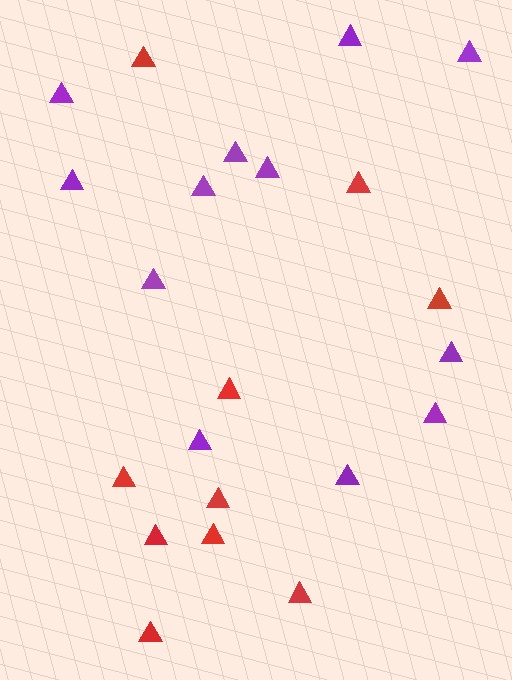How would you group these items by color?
There are 2 groups: one group of red triangles (10) and one group of purple triangles (12).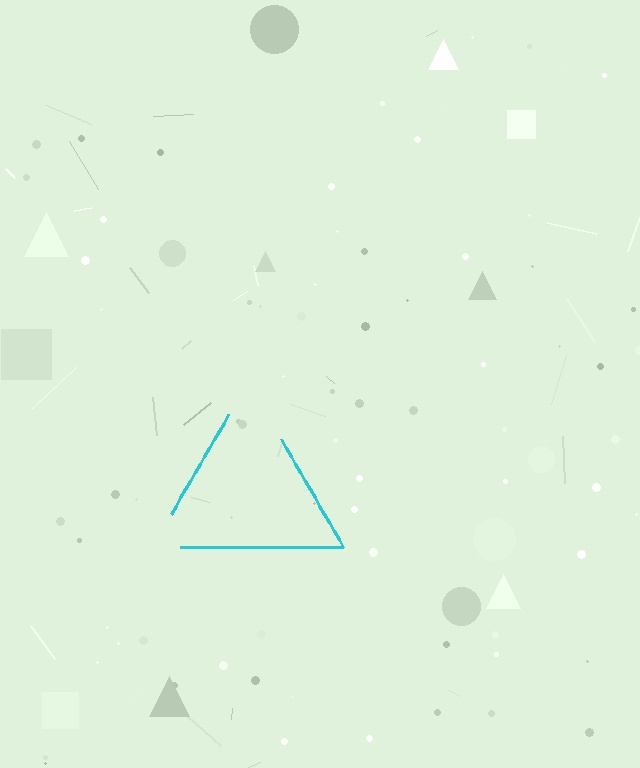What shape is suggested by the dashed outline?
The dashed outline suggests a triangle.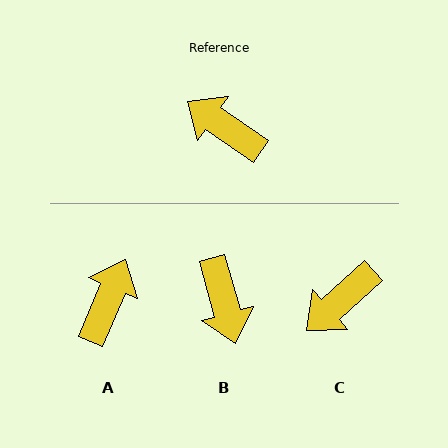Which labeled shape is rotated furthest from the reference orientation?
B, about 140 degrees away.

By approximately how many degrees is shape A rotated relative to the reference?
Approximately 78 degrees clockwise.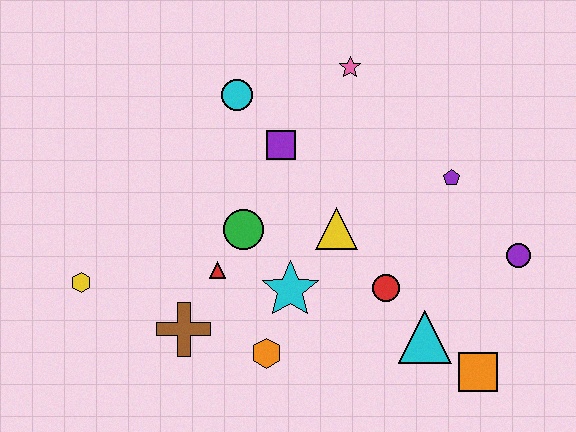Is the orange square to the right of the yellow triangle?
Yes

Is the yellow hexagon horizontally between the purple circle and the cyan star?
No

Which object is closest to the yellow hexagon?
The brown cross is closest to the yellow hexagon.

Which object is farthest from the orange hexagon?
The pink star is farthest from the orange hexagon.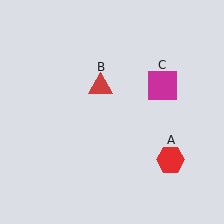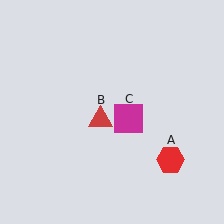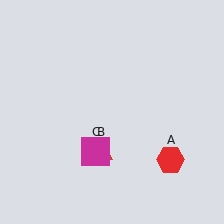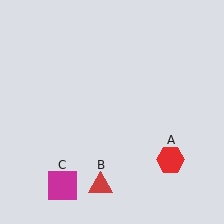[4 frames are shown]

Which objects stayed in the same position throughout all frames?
Red hexagon (object A) remained stationary.